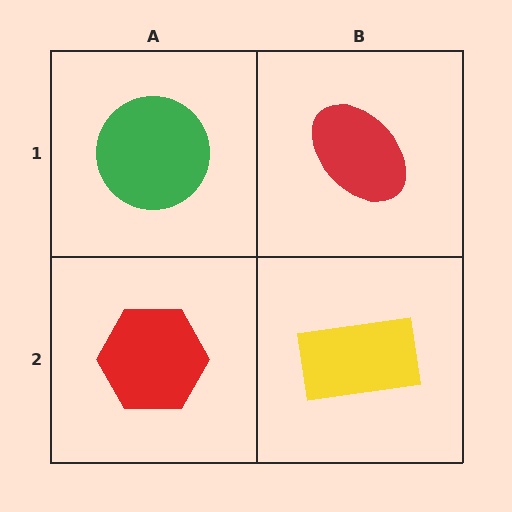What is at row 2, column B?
A yellow rectangle.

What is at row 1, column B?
A red ellipse.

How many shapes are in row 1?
2 shapes.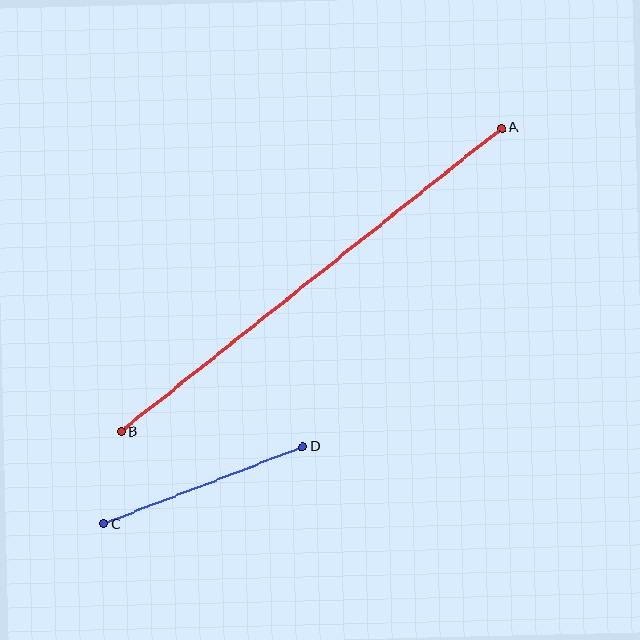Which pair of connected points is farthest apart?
Points A and B are farthest apart.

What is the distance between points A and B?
The distance is approximately 487 pixels.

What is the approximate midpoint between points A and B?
The midpoint is at approximately (311, 280) pixels.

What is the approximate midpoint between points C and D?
The midpoint is at approximately (203, 485) pixels.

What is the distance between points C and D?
The distance is approximately 214 pixels.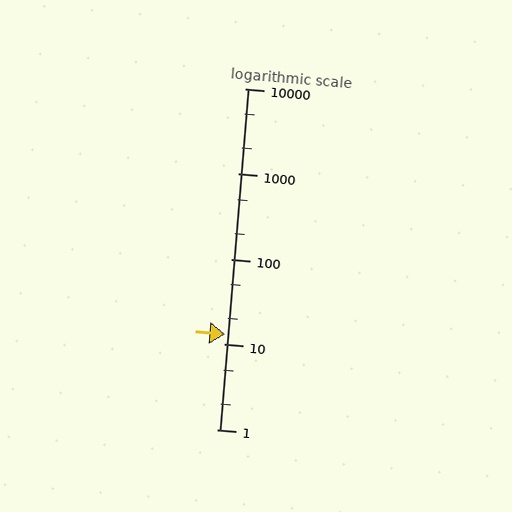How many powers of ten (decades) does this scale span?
The scale spans 4 decades, from 1 to 10000.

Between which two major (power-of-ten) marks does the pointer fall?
The pointer is between 10 and 100.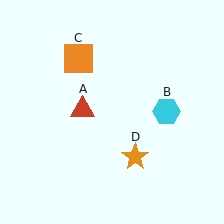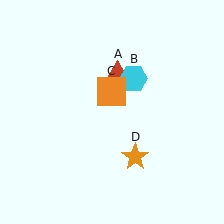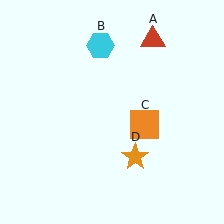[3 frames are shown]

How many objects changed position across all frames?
3 objects changed position: red triangle (object A), cyan hexagon (object B), orange square (object C).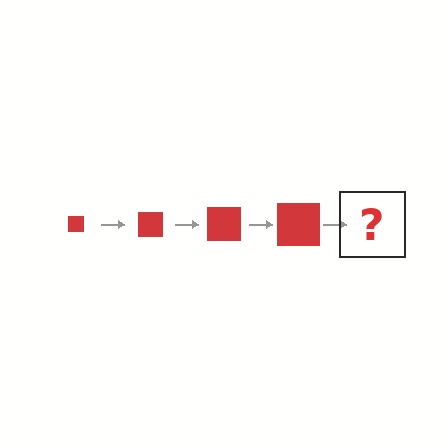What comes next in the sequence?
The next element should be a red square, larger than the previous one.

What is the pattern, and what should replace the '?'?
The pattern is that the square gets progressively larger each step. The '?' should be a red square, larger than the previous one.